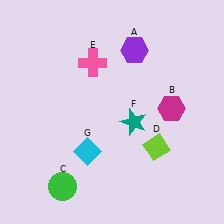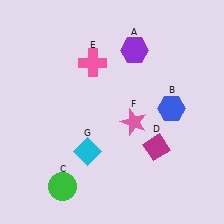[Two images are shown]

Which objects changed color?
B changed from magenta to blue. D changed from lime to magenta. F changed from teal to pink.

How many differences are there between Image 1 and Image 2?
There are 3 differences between the two images.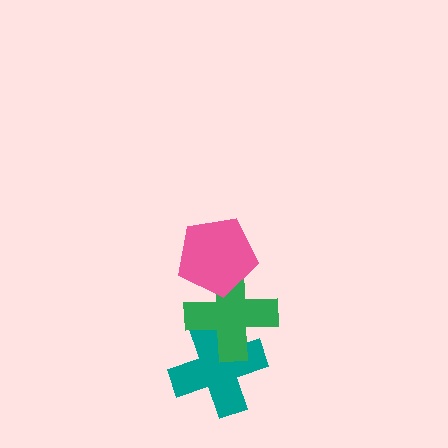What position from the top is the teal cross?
The teal cross is 3rd from the top.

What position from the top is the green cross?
The green cross is 2nd from the top.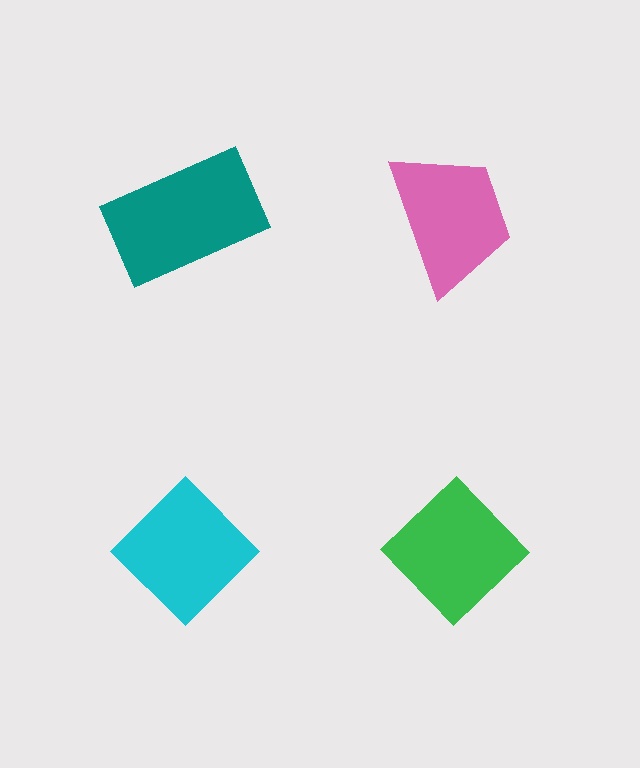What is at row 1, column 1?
A teal rectangle.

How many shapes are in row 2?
2 shapes.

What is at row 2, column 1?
A cyan diamond.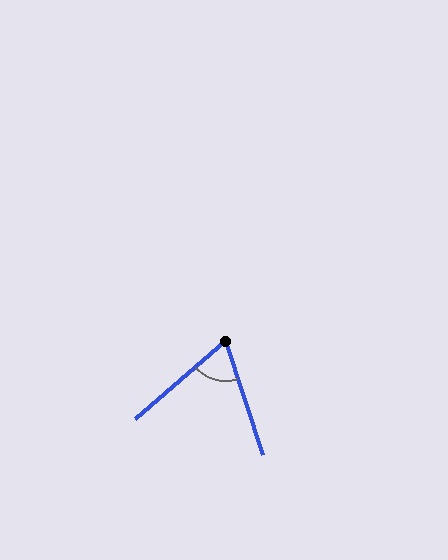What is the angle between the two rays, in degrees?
Approximately 67 degrees.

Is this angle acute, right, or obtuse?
It is acute.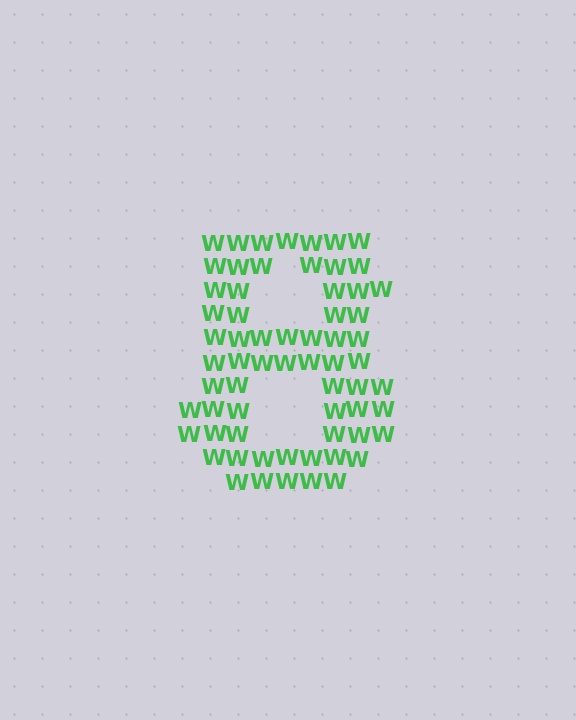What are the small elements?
The small elements are letter W's.